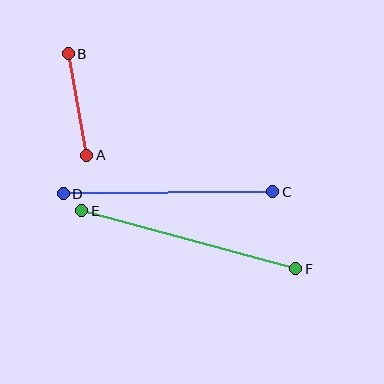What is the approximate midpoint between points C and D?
The midpoint is at approximately (168, 193) pixels.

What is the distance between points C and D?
The distance is approximately 210 pixels.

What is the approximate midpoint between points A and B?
The midpoint is at approximately (77, 104) pixels.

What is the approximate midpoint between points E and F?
The midpoint is at approximately (189, 240) pixels.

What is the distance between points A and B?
The distance is approximately 103 pixels.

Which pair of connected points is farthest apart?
Points E and F are farthest apart.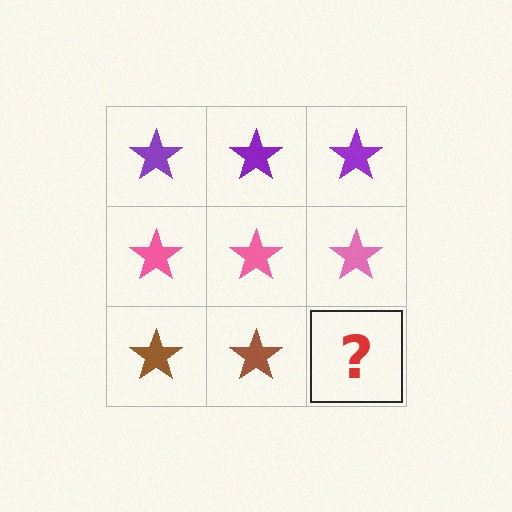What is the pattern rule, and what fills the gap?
The rule is that each row has a consistent color. The gap should be filled with a brown star.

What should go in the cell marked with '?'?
The missing cell should contain a brown star.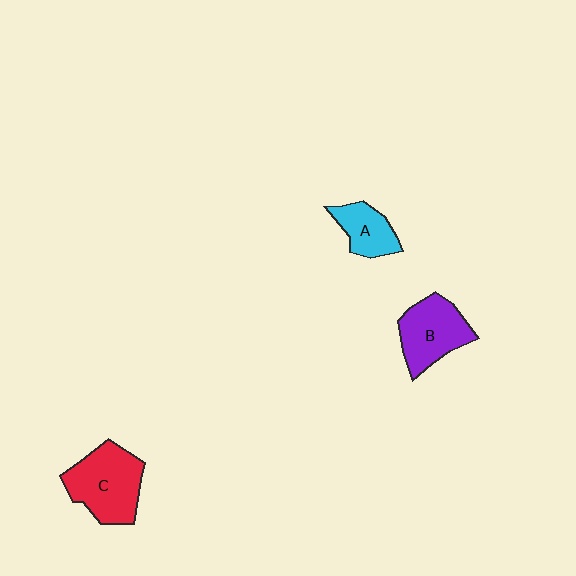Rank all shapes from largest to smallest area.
From largest to smallest: C (red), B (purple), A (cyan).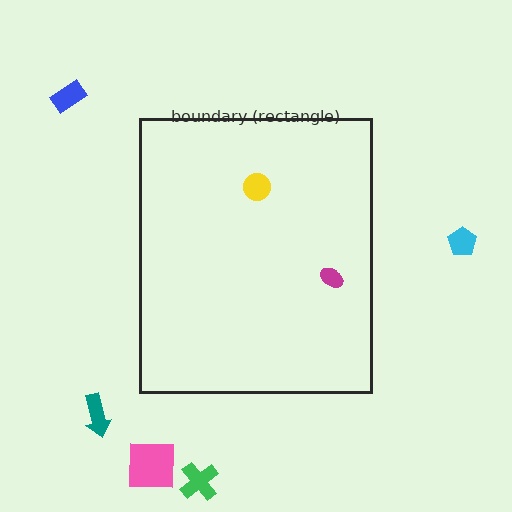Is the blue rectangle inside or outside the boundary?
Outside.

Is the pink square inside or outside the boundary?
Outside.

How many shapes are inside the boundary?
2 inside, 5 outside.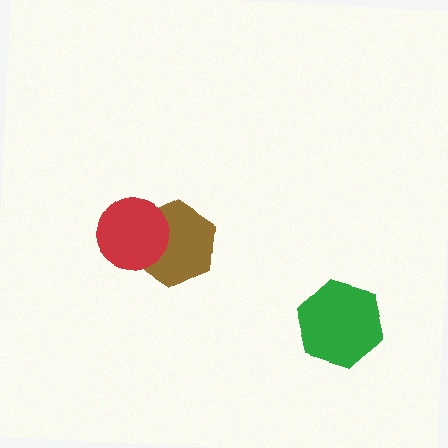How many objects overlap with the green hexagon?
0 objects overlap with the green hexagon.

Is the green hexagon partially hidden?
No, no other shape covers it.